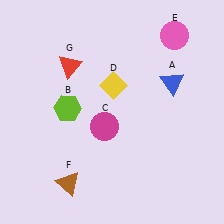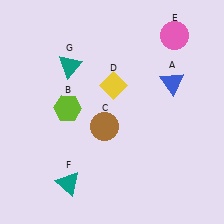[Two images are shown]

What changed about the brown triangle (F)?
In Image 1, F is brown. In Image 2, it changed to teal.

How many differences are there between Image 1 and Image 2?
There are 3 differences between the two images.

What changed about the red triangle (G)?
In Image 1, G is red. In Image 2, it changed to teal.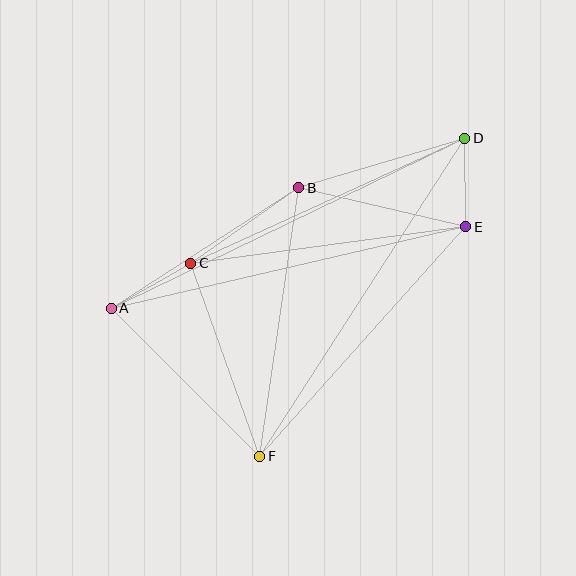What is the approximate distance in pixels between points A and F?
The distance between A and F is approximately 210 pixels.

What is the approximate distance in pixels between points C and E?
The distance between C and E is approximately 278 pixels.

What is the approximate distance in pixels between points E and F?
The distance between E and F is approximately 309 pixels.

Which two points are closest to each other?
Points D and E are closest to each other.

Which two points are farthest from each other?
Points A and D are farthest from each other.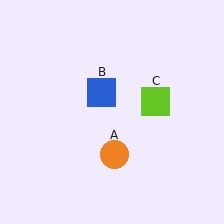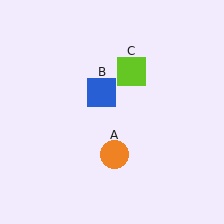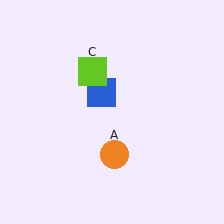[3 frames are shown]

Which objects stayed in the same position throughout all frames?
Orange circle (object A) and blue square (object B) remained stationary.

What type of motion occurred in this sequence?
The lime square (object C) rotated counterclockwise around the center of the scene.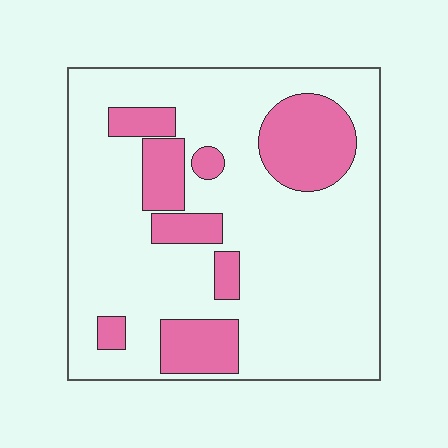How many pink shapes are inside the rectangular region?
8.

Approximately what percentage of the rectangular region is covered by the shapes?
Approximately 25%.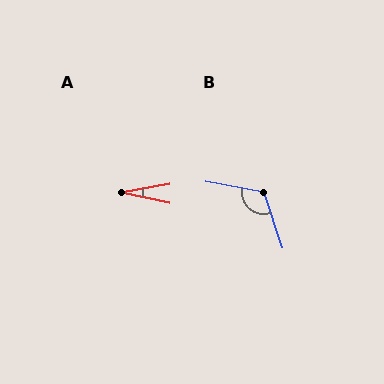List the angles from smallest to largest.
A (22°), B (119°).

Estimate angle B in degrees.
Approximately 119 degrees.